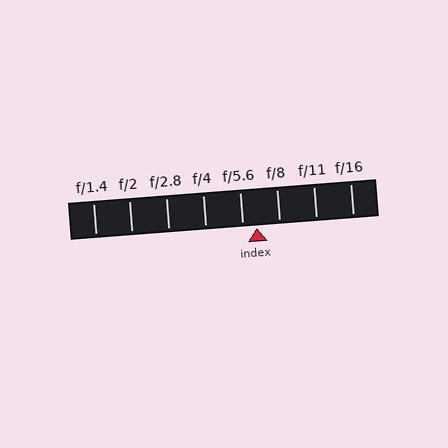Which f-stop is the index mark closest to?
The index mark is closest to f/5.6.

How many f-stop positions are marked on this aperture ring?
There are 8 f-stop positions marked.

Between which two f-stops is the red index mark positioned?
The index mark is between f/5.6 and f/8.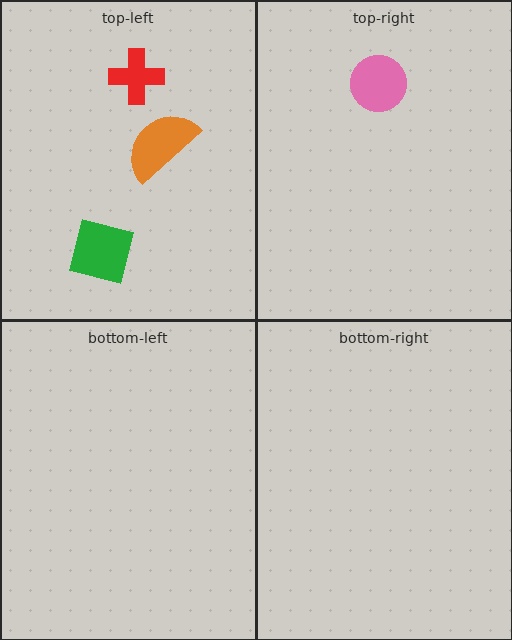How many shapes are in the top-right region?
1.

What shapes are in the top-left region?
The red cross, the green square, the orange semicircle.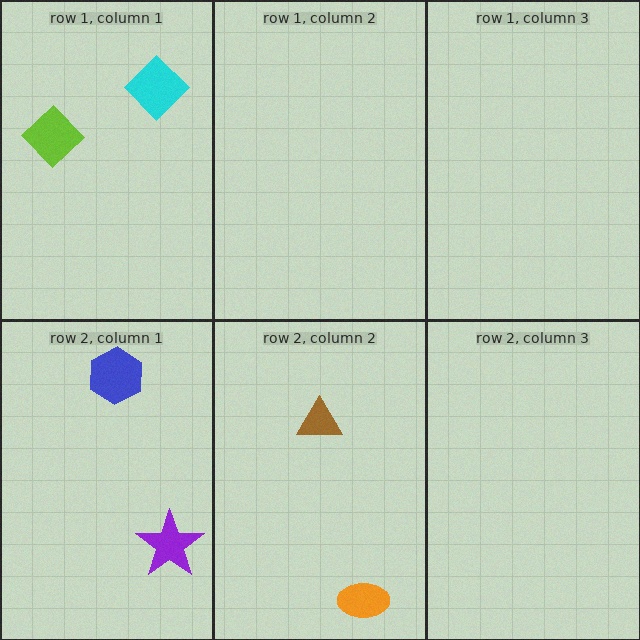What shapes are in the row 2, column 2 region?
The brown triangle, the orange ellipse.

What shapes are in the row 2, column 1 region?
The blue hexagon, the purple star.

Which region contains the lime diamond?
The row 1, column 1 region.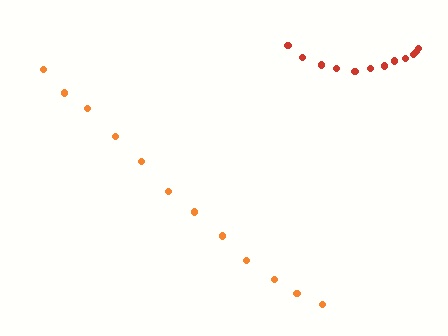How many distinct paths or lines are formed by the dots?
There are 2 distinct paths.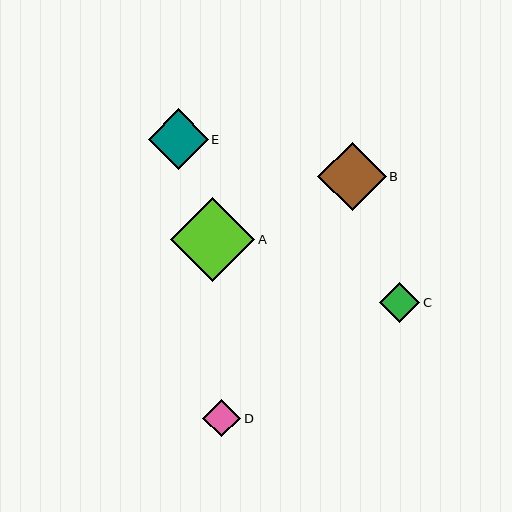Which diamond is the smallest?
Diamond D is the smallest with a size of approximately 38 pixels.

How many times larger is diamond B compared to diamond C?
Diamond B is approximately 1.7 times the size of diamond C.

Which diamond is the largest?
Diamond A is the largest with a size of approximately 85 pixels.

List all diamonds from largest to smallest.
From largest to smallest: A, B, E, C, D.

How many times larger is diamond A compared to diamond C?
Diamond A is approximately 2.1 times the size of diamond C.